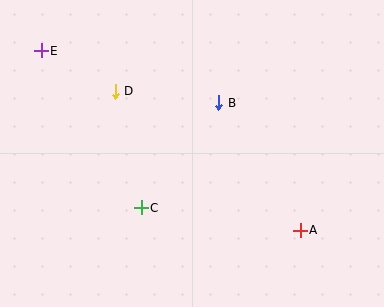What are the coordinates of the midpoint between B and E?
The midpoint between B and E is at (130, 77).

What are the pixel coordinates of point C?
Point C is at (141, 208).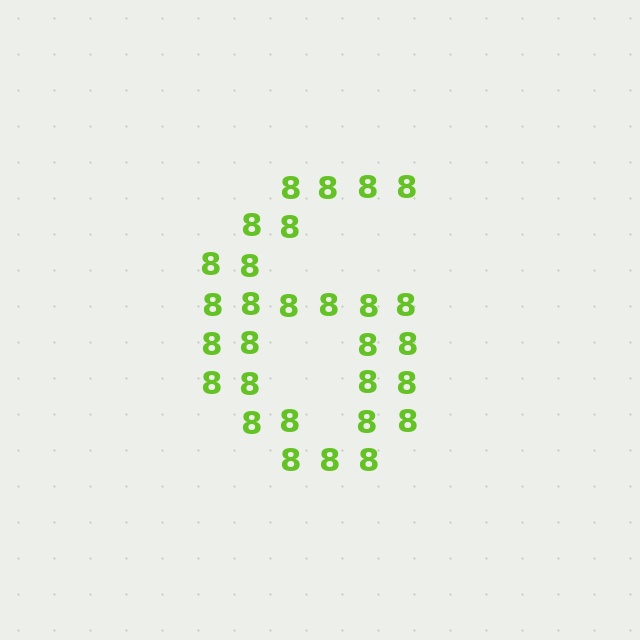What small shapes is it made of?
It is made of small digit 8's.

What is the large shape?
The large shape is the digit 6.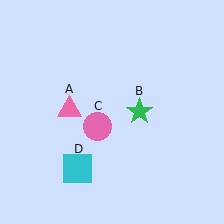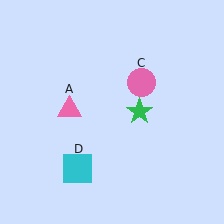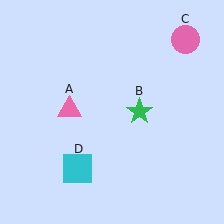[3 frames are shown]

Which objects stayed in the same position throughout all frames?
Pink triangle (object A) and green star (object B) and cyan square (object D) remained stationary.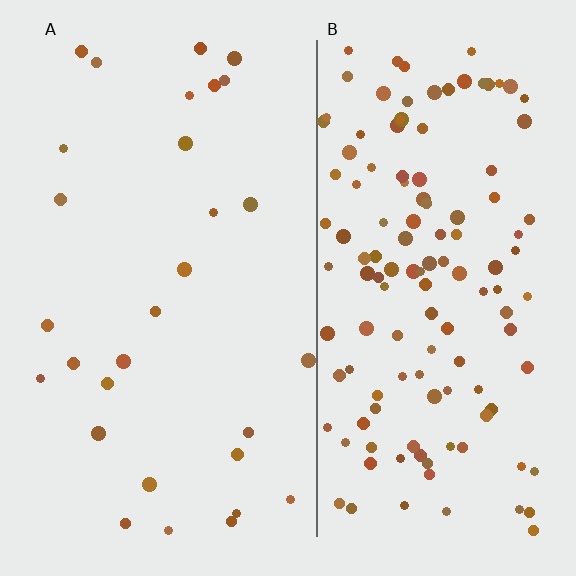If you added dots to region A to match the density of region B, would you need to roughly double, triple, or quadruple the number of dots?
Approximately quadruple.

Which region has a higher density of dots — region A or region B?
B (the right).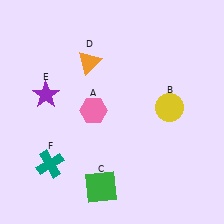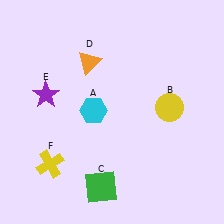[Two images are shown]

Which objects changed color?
A changed from pink to cyan. F changed from teal to yellow.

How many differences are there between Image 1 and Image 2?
There are 2 differences between the two images.